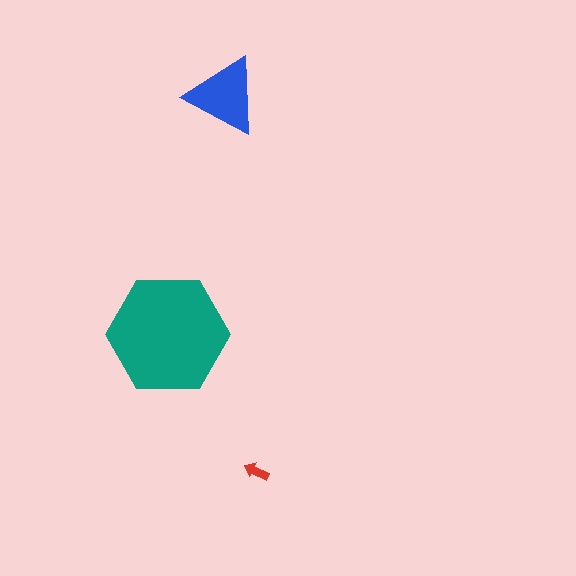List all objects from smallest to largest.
The red arrow, the blue triangle, the teal hexagon.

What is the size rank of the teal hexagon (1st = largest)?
1st.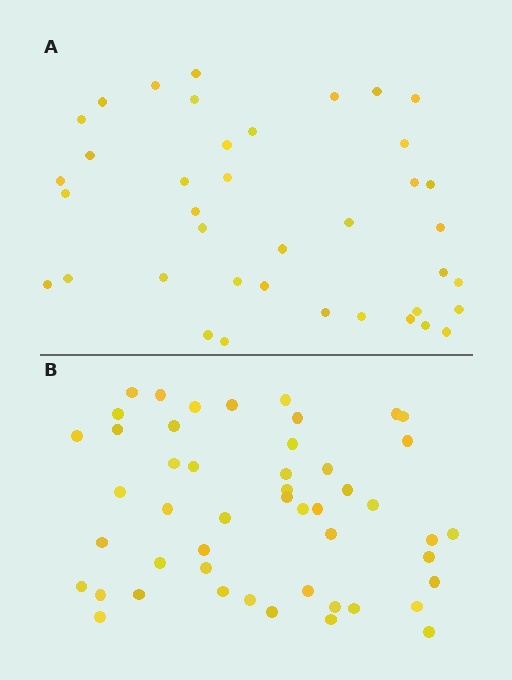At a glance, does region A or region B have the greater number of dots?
Region B (the bottom region) has more dots.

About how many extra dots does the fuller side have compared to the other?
Region B has roughly 10 or so more dots than region A.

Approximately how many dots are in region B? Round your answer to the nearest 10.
About 50 dots. (The exact count is 49, which rounds to 50.)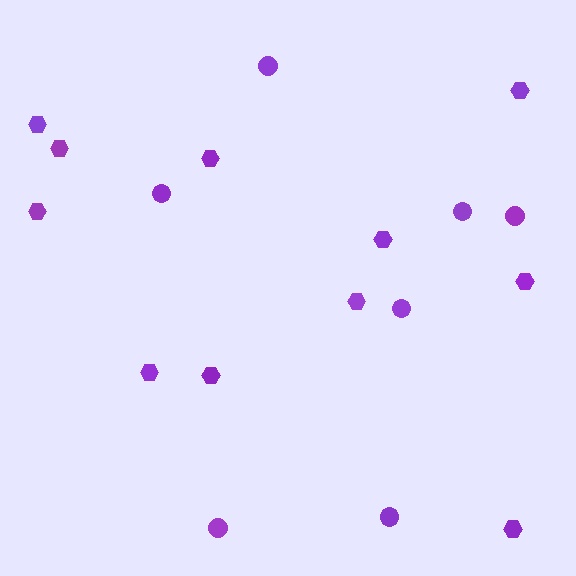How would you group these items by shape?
There are 2 groups: one group of circles (7) and one group of hexagons (11).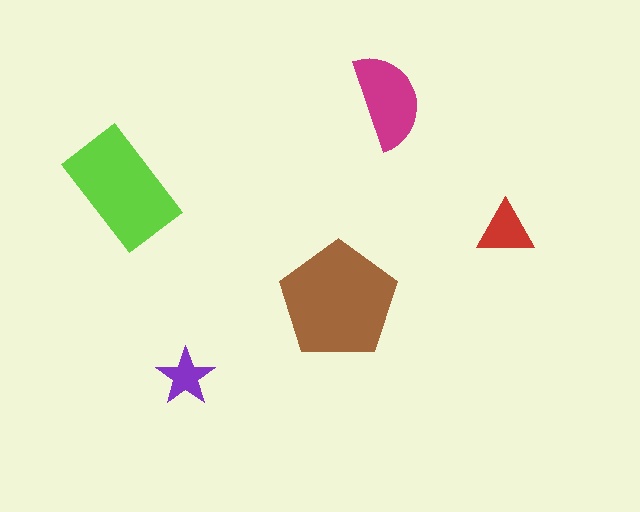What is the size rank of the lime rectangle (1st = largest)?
2nd.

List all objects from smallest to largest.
The purple star, the red triangle, the magenta semicircle, the lime rectangle, the brown pentagon.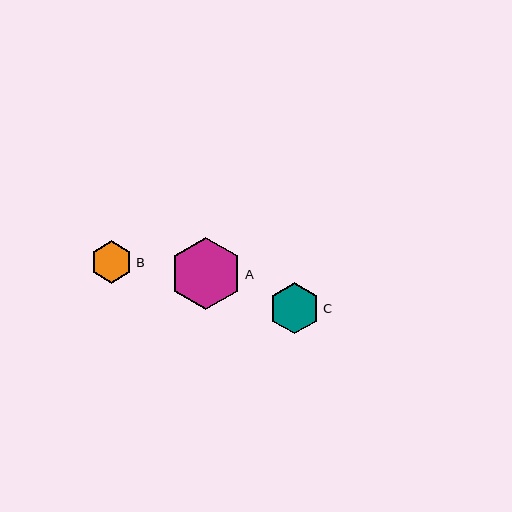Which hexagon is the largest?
Hexagon A is the largest with a size of approximately 72 pixels.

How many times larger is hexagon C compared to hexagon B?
Hexagon C is approximately 1.2 times the size of hexagon B.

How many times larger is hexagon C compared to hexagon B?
Hexagon C is approximately 1.2 times the size of hexagon B.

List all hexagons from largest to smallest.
From largest to smallest: A, C, B.